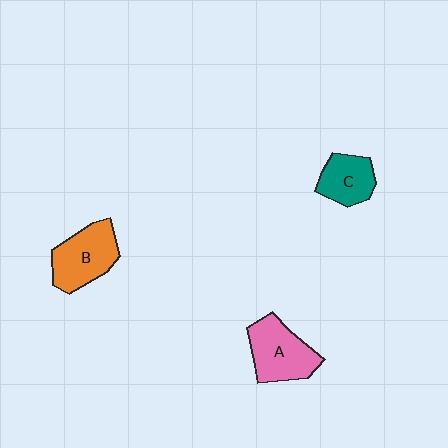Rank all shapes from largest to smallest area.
From largest to smallest: B (orange), A (pink), C (teal).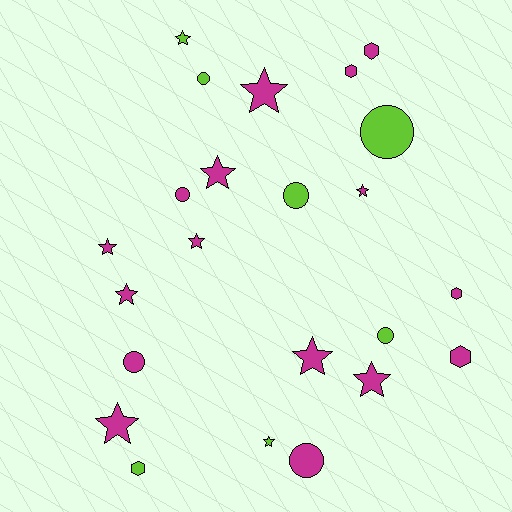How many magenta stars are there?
There are 9 magenta stars.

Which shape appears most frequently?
Star, with 11 objects.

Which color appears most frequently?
Magenta, with 16 objects.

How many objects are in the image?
There are 23 objects.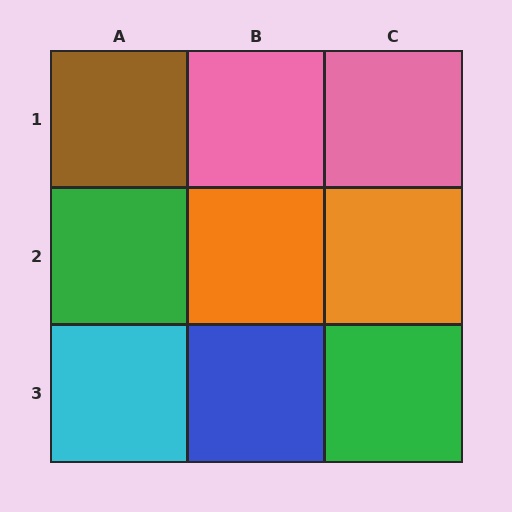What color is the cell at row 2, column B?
Orange.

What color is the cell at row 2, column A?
Green.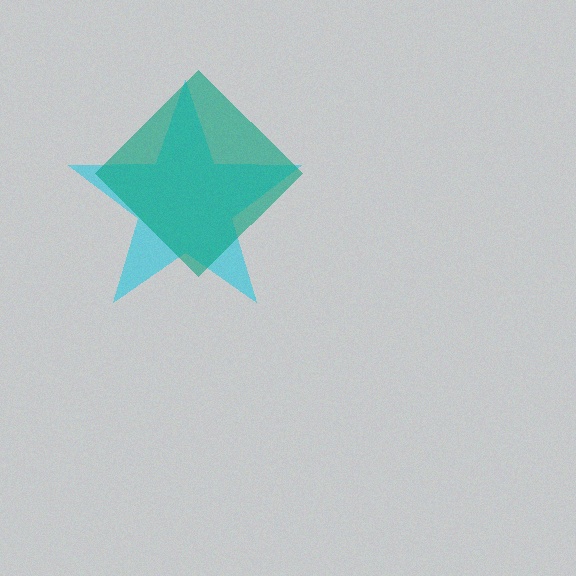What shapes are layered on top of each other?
The layered shapes are: a cyan star, a teal diamond.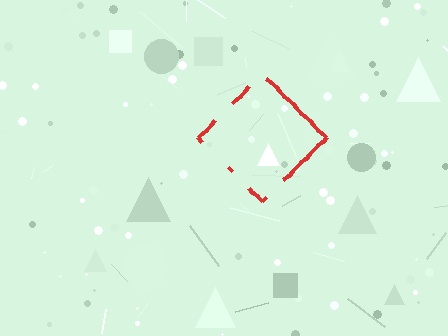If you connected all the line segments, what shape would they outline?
They would outline a diamond.